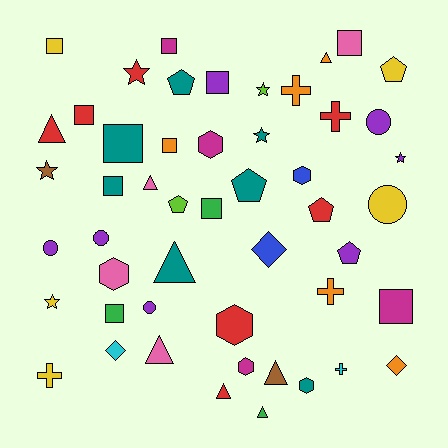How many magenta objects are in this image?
There are 4 magenta objects.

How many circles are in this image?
There are 5 circles.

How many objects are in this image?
There are 50 objects.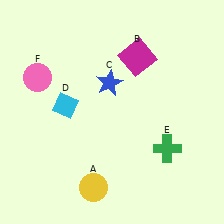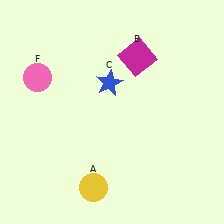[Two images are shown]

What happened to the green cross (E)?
The green cross (E) was removed in Image 2. It was in the bottom-right area of Image 1.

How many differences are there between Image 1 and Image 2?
There are 2 differences between the two images.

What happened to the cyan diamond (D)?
The cyan diamond (D) was removed in Image 2. It was in the top-left area of Image 1.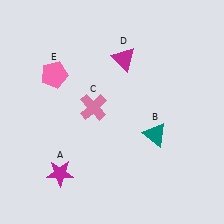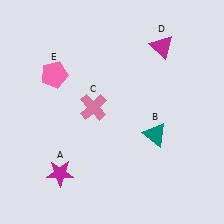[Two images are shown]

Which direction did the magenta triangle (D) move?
The magenta triangle (D) moved right.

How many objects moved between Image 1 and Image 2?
1 object moved between the two images.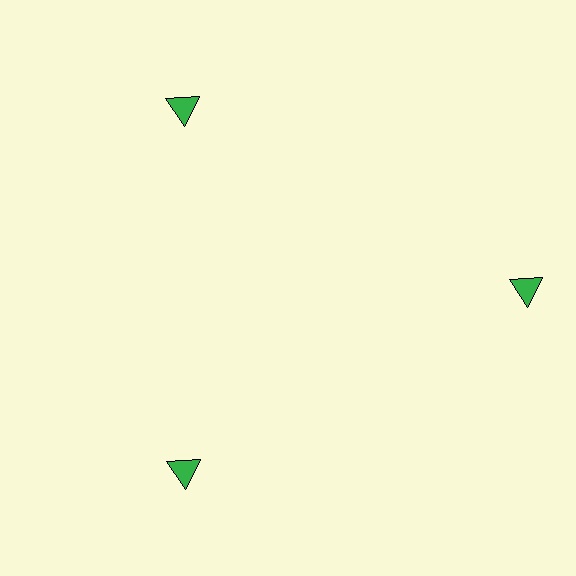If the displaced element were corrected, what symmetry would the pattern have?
It would have 3-fold rotational symmetry — the pattern would map onto itself every 120 degrees.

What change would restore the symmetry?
The symmetry would be restored by moving it inward, back onto the ring so that all 3 triangles sit at equal angles and equal distance from the center.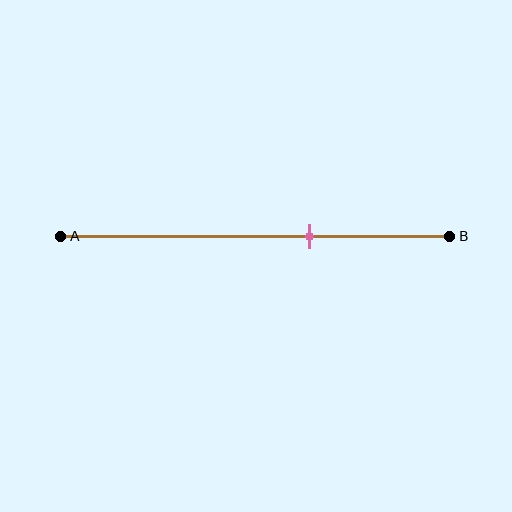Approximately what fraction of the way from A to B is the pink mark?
The pink mark is approximately 65% of the way from A to B.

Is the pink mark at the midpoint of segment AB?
No, the mark is at about 65% from A, not at the 50% midpoint.